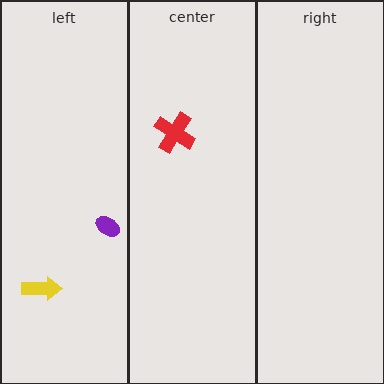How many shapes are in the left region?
2.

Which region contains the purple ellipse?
The left region.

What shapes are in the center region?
The red cross.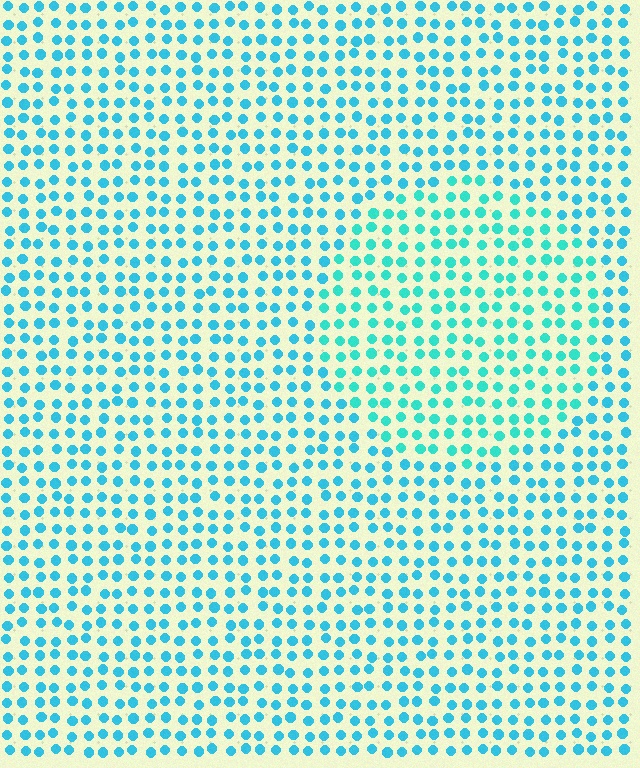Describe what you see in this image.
The image is filled with small cyan elements in a uniform arrangement. A circle-shaped region is visible where the elements are tinted to a slightly different hue, forming a subtle color boundary.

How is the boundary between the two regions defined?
The boundary is defined purely by a slight shift in hue (about 19 degrees). Spacing, size, and orientation are identical on both sides.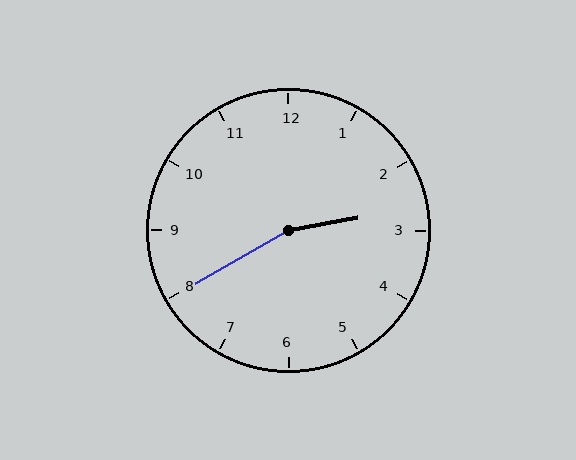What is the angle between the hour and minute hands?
Approximately 160 degrees.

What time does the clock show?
2:40.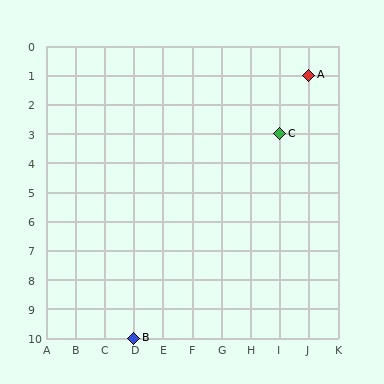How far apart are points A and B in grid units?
Points A and B are 6 columns and 9 rows apart (about 10.8 grid units diagonally).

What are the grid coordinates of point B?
Point B is at grid coordinates (D, 10).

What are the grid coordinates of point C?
Point C is at grid coordinates (I, 3).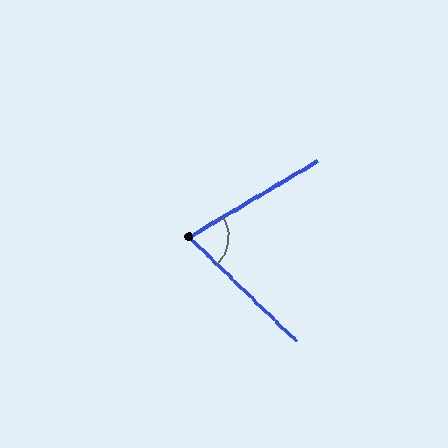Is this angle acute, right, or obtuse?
It is acute.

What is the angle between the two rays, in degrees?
Approximately 75 degrees.